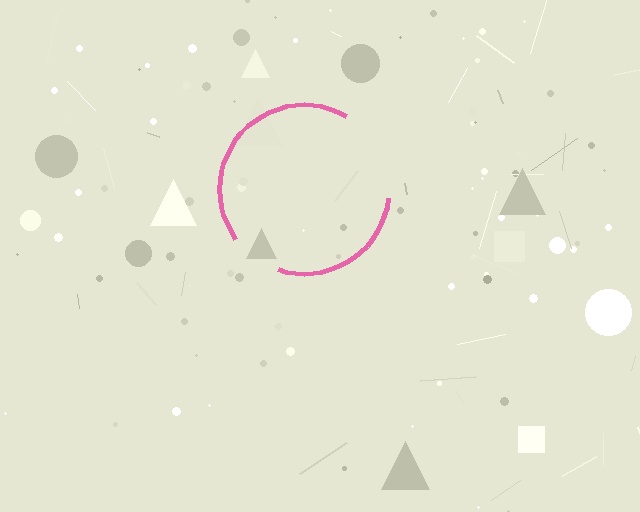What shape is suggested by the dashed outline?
The dashed outline suggests a circle.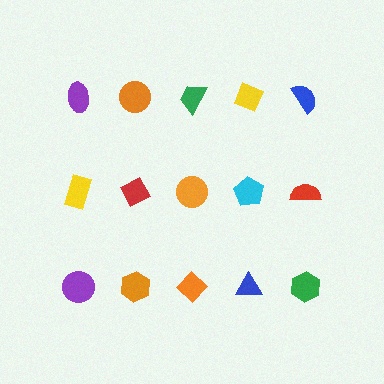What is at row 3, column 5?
A green hexagon.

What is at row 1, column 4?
A yellow diamond.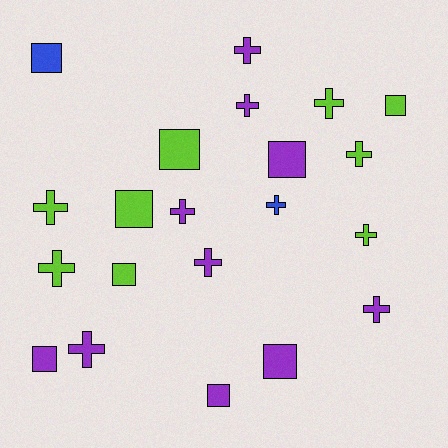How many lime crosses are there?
There are 5 lime crosses.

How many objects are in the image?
There are 21 objects.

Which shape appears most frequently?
Cross, with 12 objects.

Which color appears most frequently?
Purple, with 10 objects.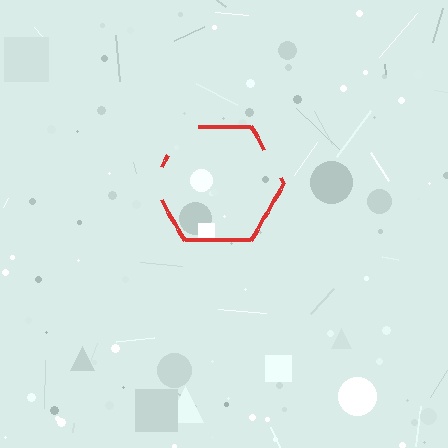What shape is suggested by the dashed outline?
The dashed outline suggests a hexagon.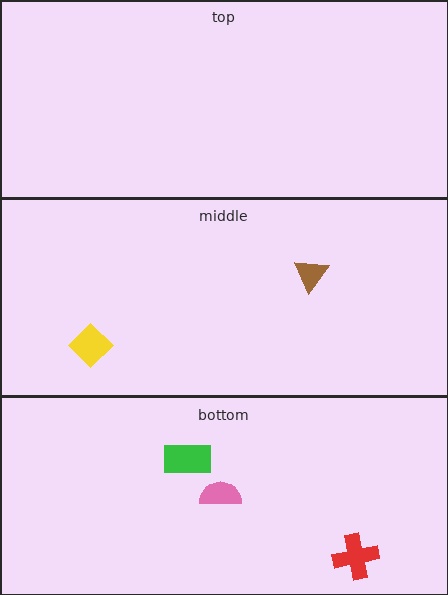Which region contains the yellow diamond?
The middle region.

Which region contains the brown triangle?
The middle region.